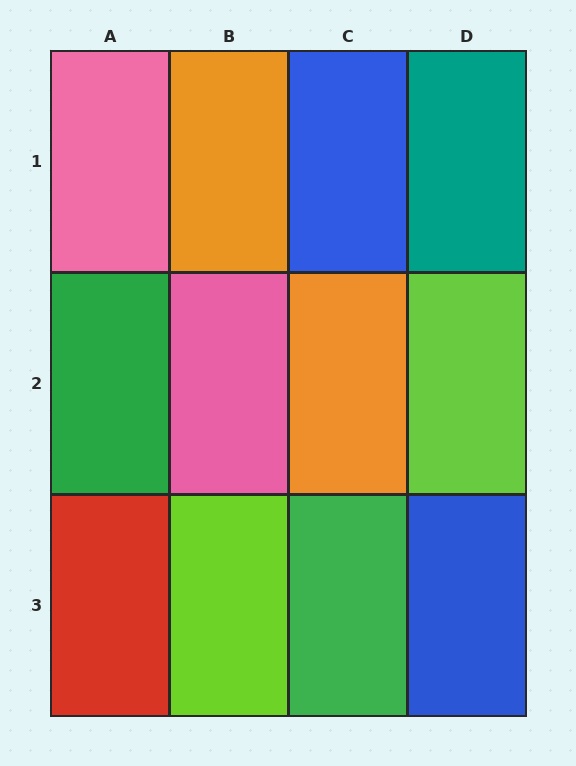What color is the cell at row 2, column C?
Orange.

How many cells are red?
1 cell is red.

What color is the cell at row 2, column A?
Green.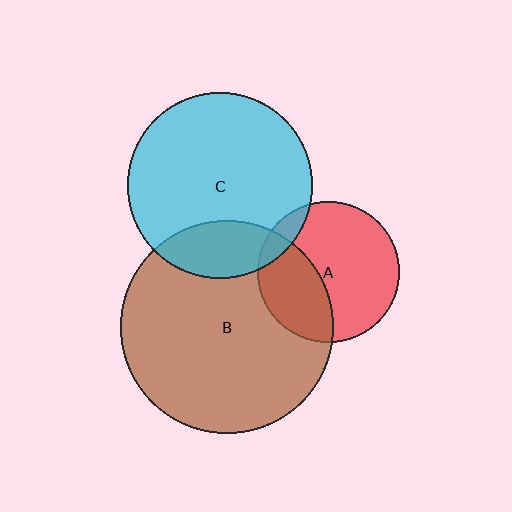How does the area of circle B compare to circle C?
Approximately 1.3 times.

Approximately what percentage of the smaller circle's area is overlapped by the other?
Approximately 10%.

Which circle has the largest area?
Circle B (brown).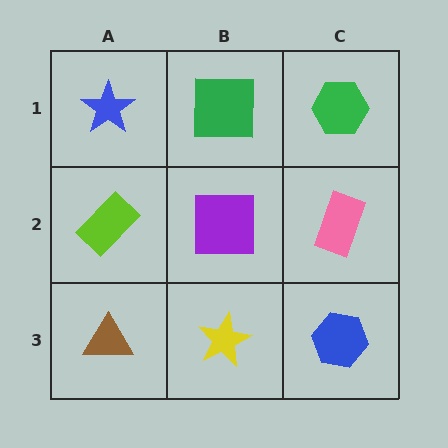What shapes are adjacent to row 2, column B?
A green square (row 1, column B), a yellow star (row 3, column B), a lime rectangle (row 2, column A), a pink rectangle (row 2, column C).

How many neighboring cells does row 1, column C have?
2.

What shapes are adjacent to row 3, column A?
A lime rectangle (row 2, column A), a yellow star (row 3, column B).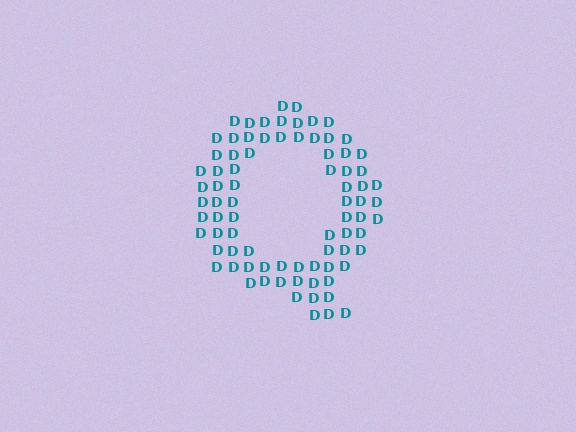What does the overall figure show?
The overall figure shows the letter Q.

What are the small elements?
The small elements are letter D's.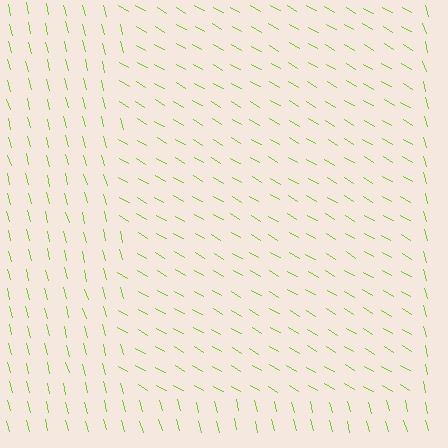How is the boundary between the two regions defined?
The boundary is defined purely by a change in line orientation (approximately 45 degrees difference). All lines are the same color and thickness.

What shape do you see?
I see a rectangle.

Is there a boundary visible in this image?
Yes, there is a texture boundary formed by a change in line orientation.